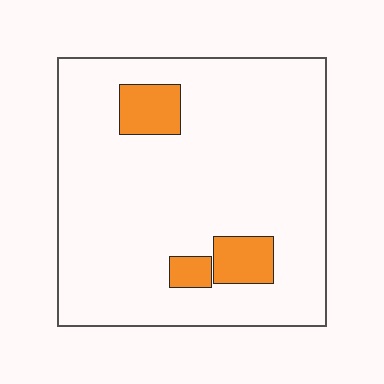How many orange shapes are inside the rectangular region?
3.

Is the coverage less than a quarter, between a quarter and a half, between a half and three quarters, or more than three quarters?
Less than a quarter.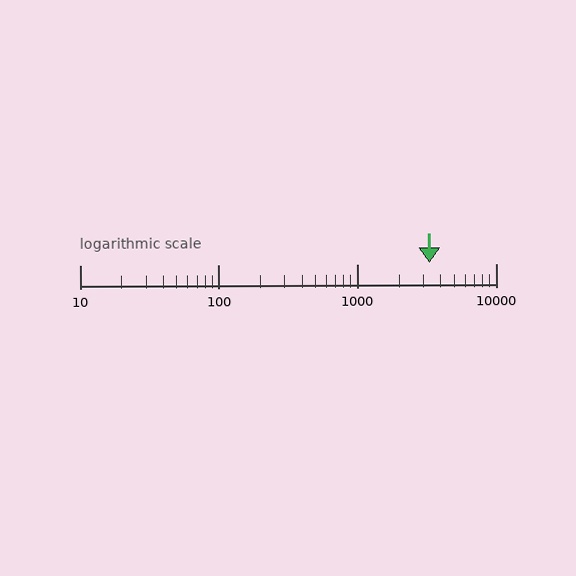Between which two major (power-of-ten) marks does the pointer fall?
The pointer is between 1000 and 10000.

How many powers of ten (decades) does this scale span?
The scale spans 3 decades, from 10 to 10000.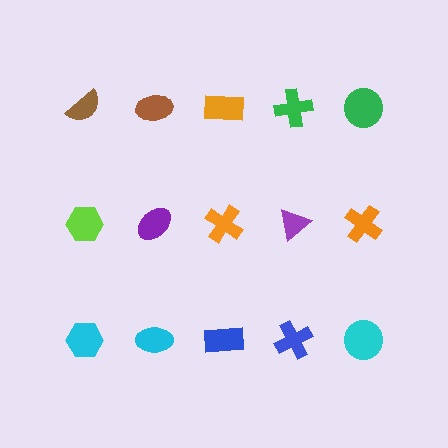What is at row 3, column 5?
A cyan circle.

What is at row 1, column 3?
An orange rectangle.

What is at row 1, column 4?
A green cross.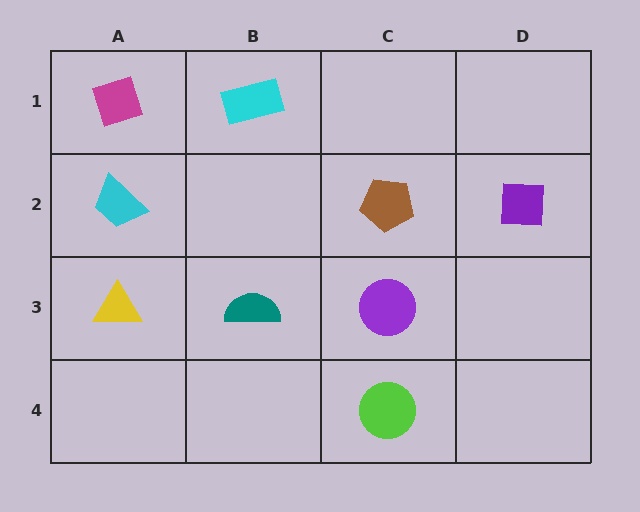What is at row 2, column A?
A cyan trapezoid.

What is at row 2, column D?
A purple square.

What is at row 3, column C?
A purple circle.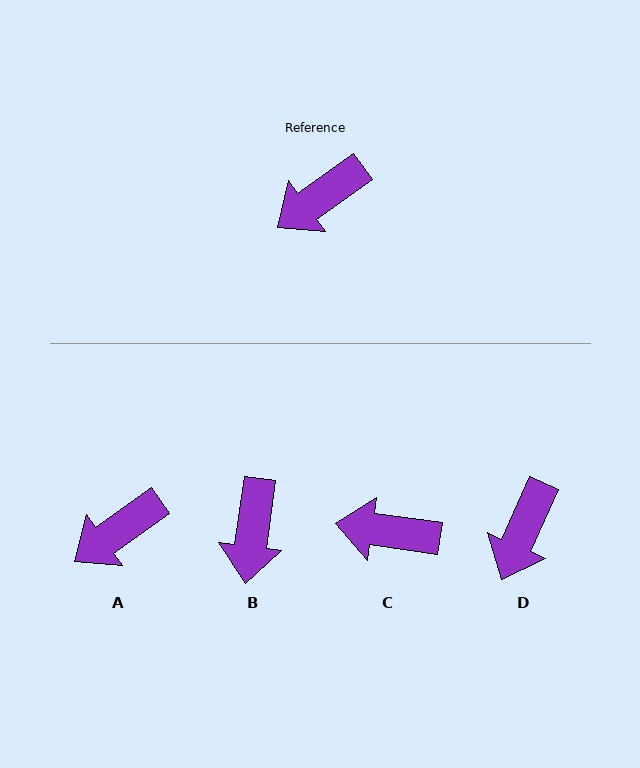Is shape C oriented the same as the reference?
No, it is off by about 44 degrees.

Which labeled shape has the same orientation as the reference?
A.